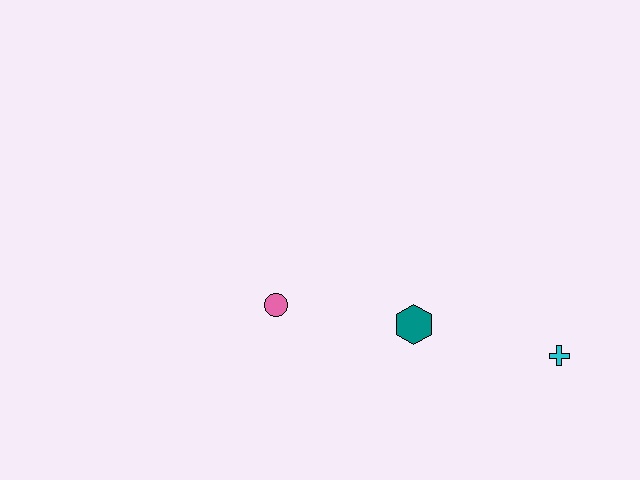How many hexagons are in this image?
There is 1 hexagon.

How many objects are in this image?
There are 3 objects.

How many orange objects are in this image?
There are no orange objects.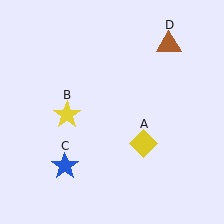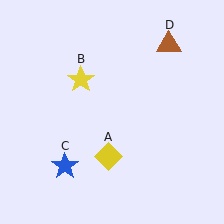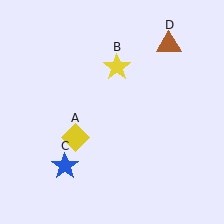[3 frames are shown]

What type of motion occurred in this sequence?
The yellow diamond (object A), yellow star (object B) rotated clockwise around the center of the scene.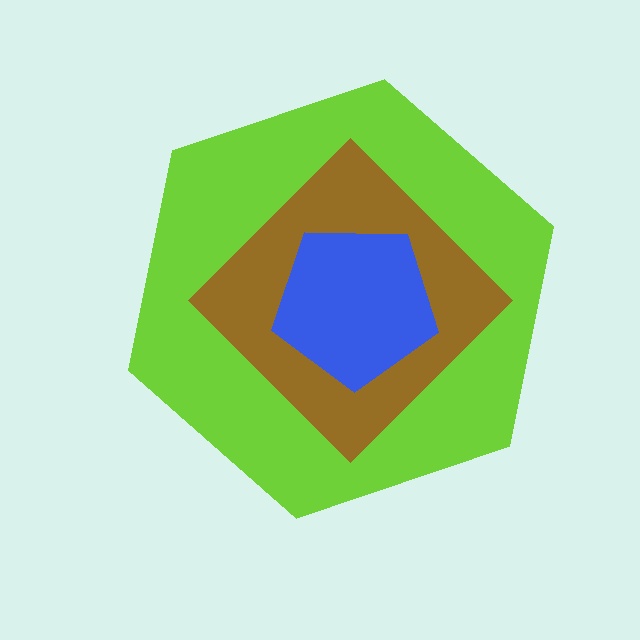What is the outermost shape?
The lime hexagon.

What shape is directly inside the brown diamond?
The blue pentagon.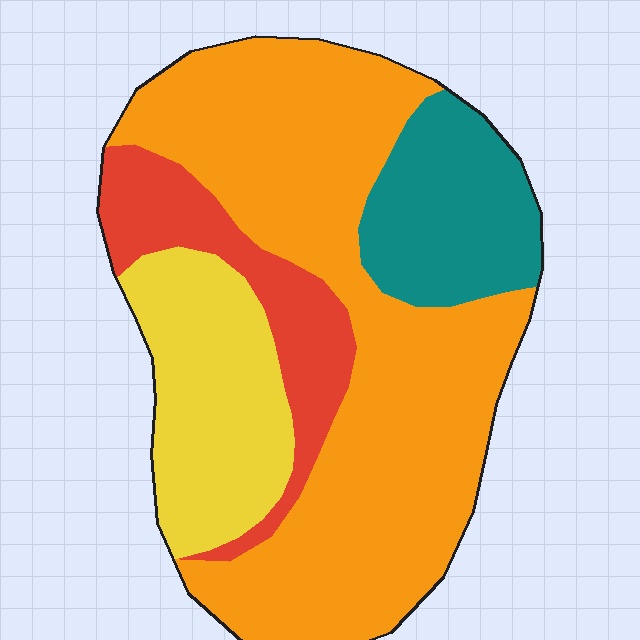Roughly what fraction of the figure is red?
Red takes up about one eighth (1/8) of the figure.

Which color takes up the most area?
Orange, at roughly 55%.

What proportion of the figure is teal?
Teal covers 14% of the figure.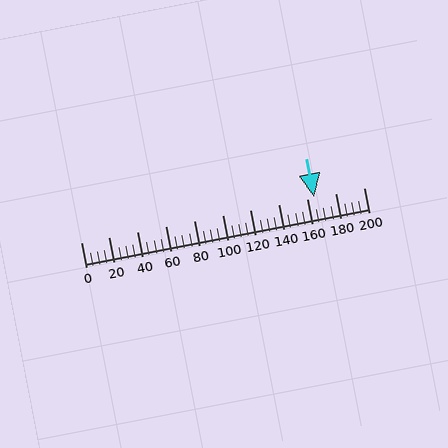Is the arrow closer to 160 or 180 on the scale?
The arrow is closer to 160.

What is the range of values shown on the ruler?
The ruler shows values from 0 to 200.